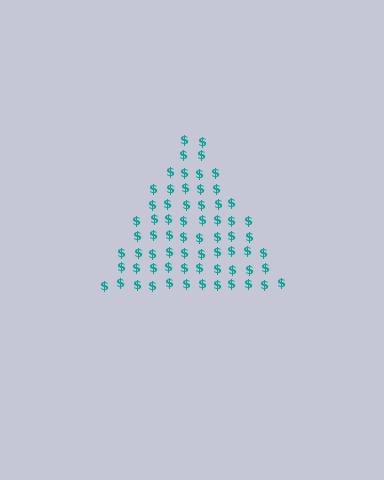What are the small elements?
The small elements are dollar signs.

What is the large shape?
The large shape is a triangle.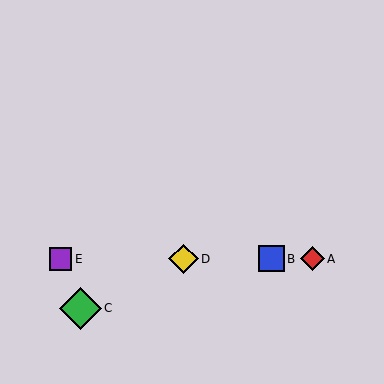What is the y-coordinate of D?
Object D is at y≈259.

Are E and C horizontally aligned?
No, E is at y≈259 and C is at y≈308.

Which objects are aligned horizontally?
Objects A, B, D, E are aligned horizontally.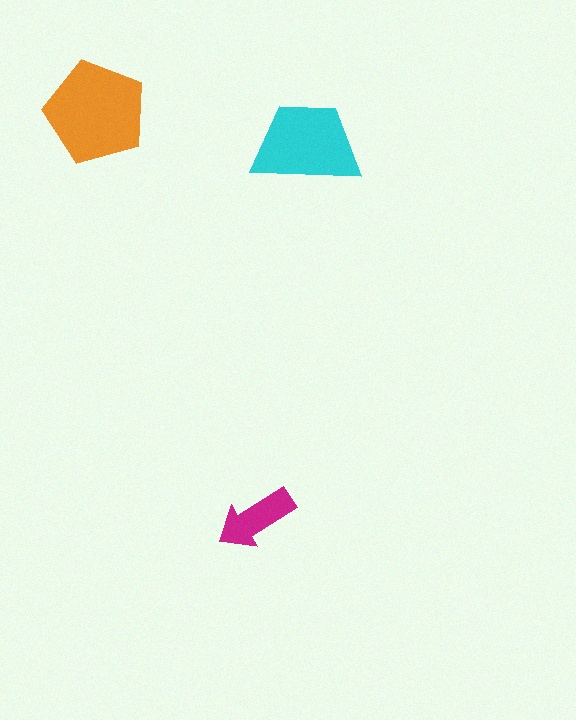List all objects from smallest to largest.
The magenta arrow, the cyan trapezoid, the orange pentagon.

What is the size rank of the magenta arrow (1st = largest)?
3rd.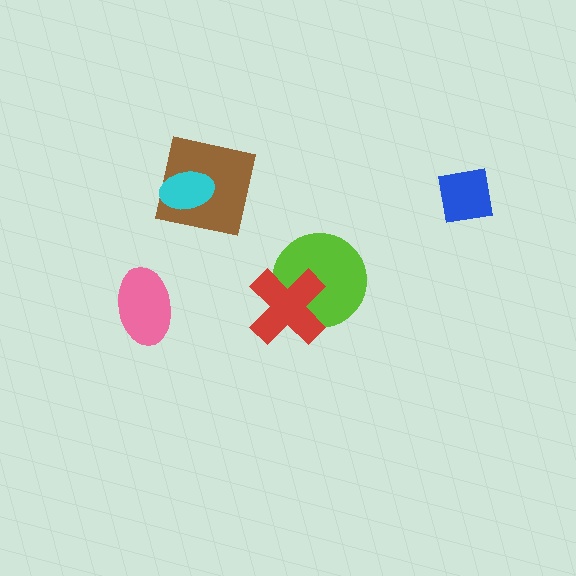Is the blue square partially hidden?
No, no other shape covers it.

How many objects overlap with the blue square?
0 objects overlap with the blue square.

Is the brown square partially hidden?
Yes, it is partially covered by another shape.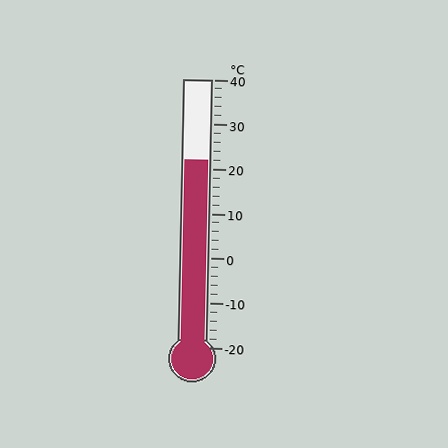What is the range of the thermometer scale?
The thermometer scale ranges from -20°C to 40°C.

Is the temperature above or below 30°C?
The temperature is below 30°C.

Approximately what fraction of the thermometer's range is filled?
The thermometer is filled to approximately 70% of its range.